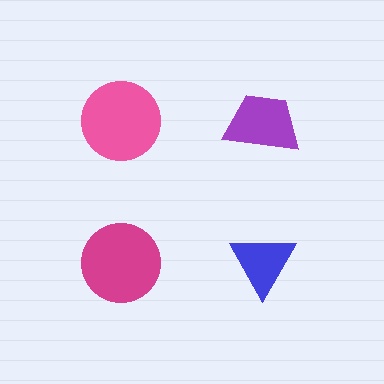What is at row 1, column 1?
A pink circle.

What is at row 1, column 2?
A purple trapezoid.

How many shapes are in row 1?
2 shapes.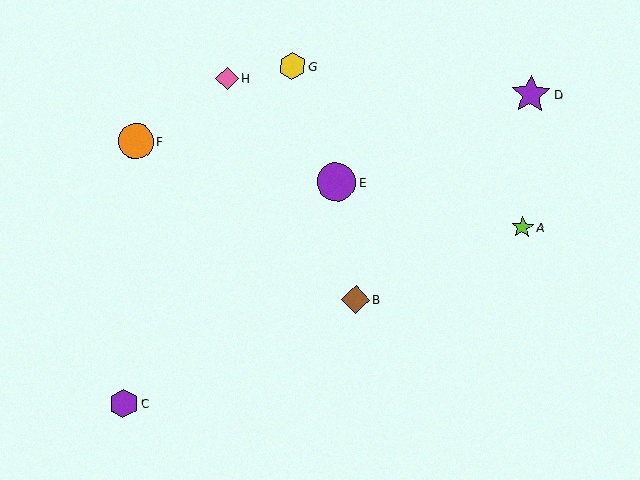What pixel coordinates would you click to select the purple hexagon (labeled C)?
Click at (124, 403) to select the purple hexagon C.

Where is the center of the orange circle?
The center of the orange circle is at (136, 141).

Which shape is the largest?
The purple star (labeled D) is the largest.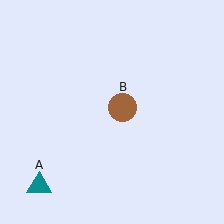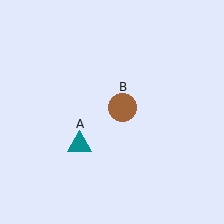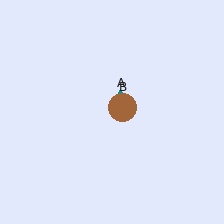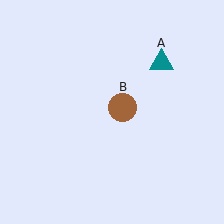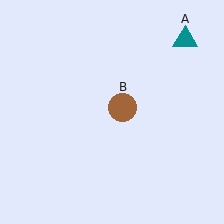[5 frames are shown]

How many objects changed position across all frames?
1 object changed position: teal triangle (object A).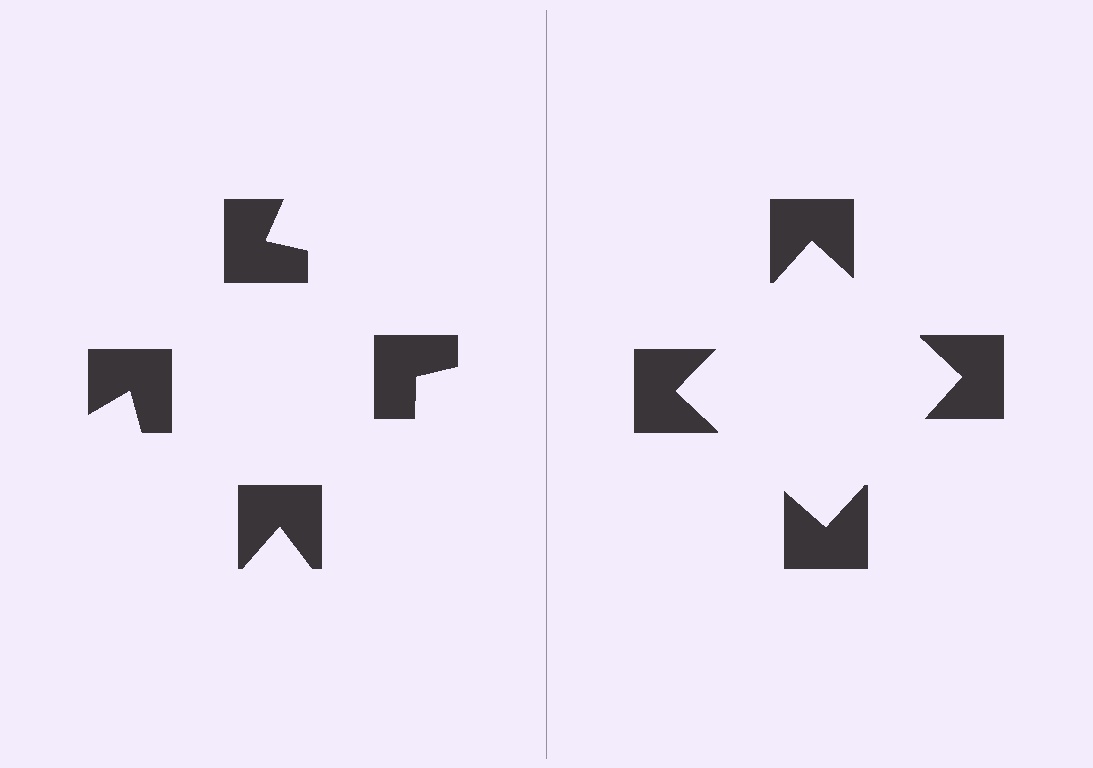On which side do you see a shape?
An illusory square appears on the right side. On the left side the wedge cuts are rotated, so no coherent shape forms.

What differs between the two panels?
The notched squares are positioned identically on both sides; only the wedge orientations differ. On the right they align to a square; on the left they are misaligned.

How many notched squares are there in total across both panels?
8 — 4 on each side.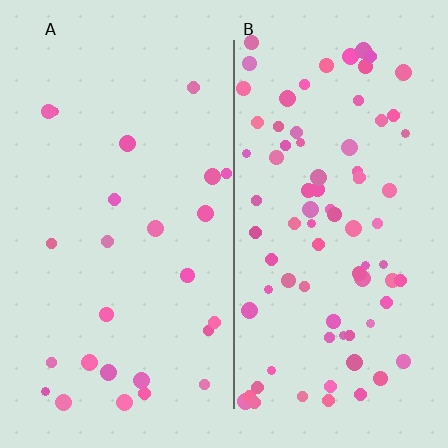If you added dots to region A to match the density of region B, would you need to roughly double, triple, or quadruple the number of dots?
Approximately triple.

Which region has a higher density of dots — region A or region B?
B (the right).